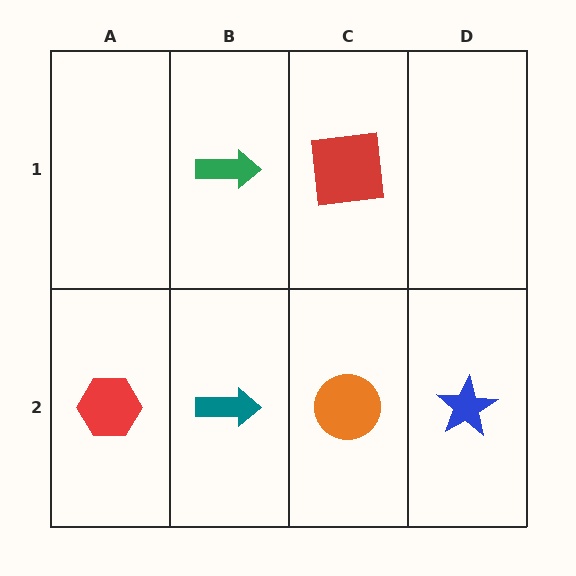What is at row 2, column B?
A teal arrow.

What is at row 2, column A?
A red hexagon.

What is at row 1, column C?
A red square.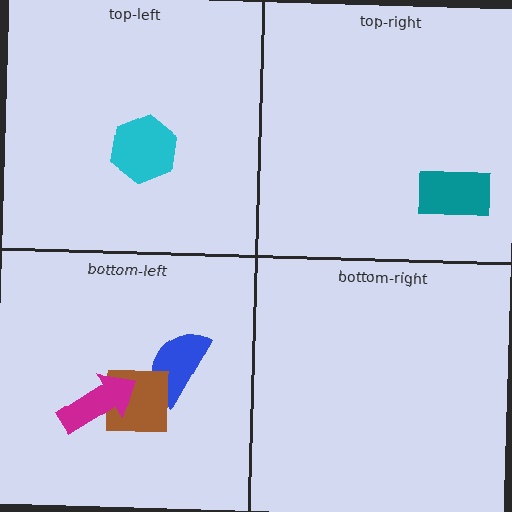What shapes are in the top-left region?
The cyan hexagon.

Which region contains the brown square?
The bottom-left region.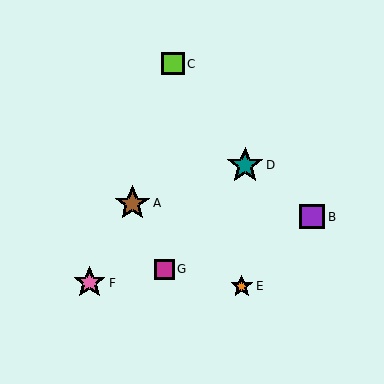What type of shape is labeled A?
Shape A is a brown star.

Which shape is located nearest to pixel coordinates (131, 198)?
The brown star (labeled A) at (132, 203) is nearest to that location.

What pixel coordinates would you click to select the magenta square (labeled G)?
Click at (164, 269) to select the magenta square G.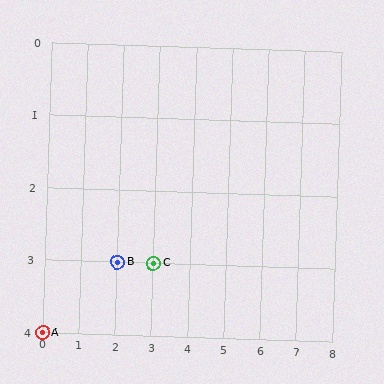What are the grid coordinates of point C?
Point C is at grid coordinates (3, 3).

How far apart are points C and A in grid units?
Points C and A are 3 columns and 1 row apart (about 3.2 grid units diagonally).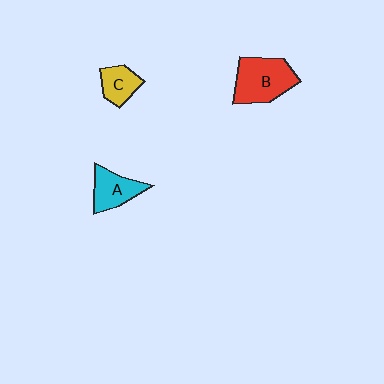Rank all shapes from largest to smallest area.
From largest to smallest: B (red), A (cyan), C (yellow).